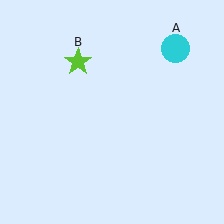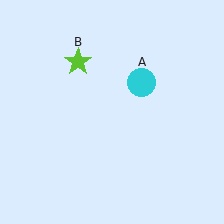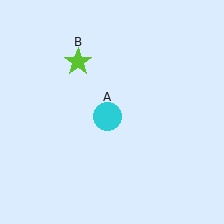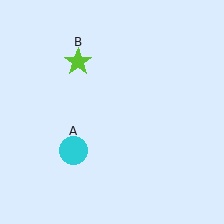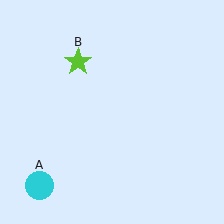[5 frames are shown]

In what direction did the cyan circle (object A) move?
The cyan circle (object A) moved down and to the left.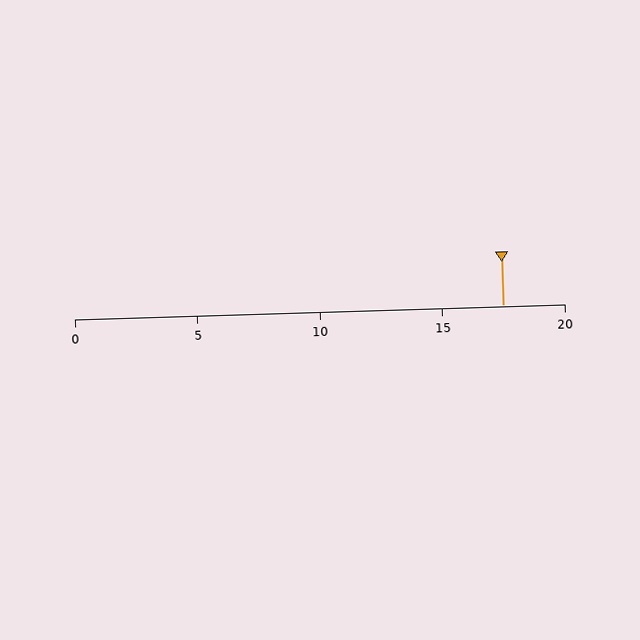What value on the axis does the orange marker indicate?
The marker indicates approximately 17.5.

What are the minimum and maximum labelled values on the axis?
The axis runs from 0 to 20.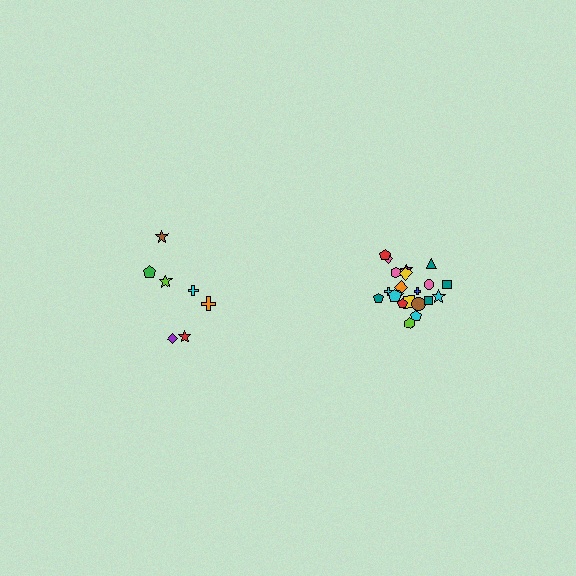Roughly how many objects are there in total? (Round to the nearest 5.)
Roughly 30 objects in total.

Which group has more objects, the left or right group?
The right group.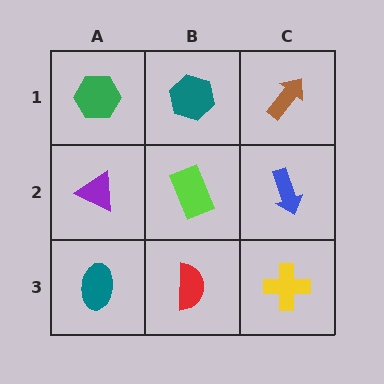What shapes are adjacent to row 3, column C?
A blue arrow (row 2, column C), a red semicircle (row 3, column B).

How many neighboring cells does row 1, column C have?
2.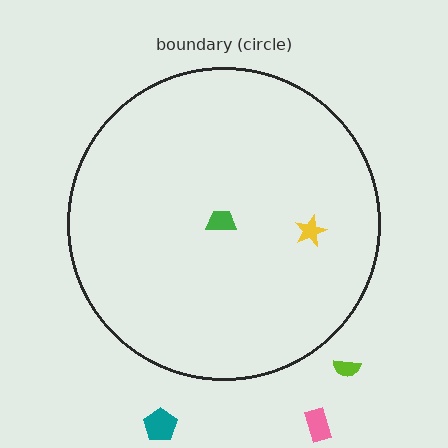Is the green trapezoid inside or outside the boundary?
Inside.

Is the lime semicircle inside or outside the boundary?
Outside.